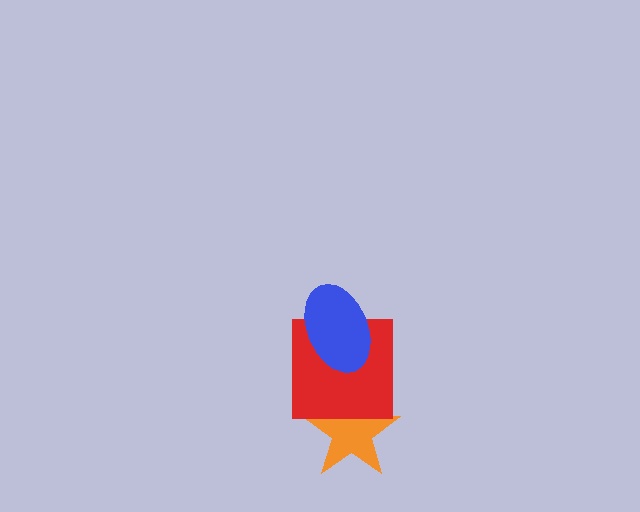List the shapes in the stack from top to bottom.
From top to bottom: the blue ellipse, the red square, the orange star.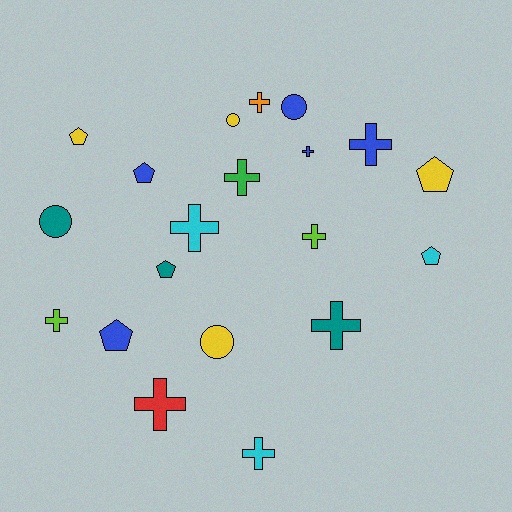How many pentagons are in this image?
There are 6 pentagons.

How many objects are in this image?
There are 20 objects.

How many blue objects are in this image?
There are 5 blue objects.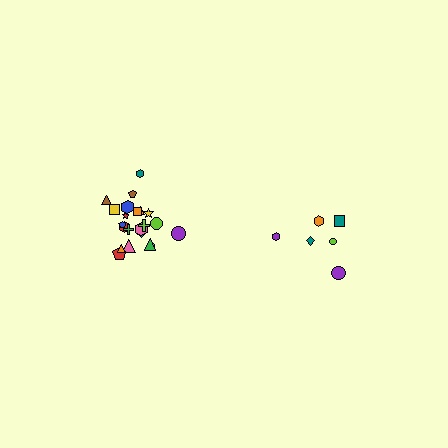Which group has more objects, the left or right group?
The left group.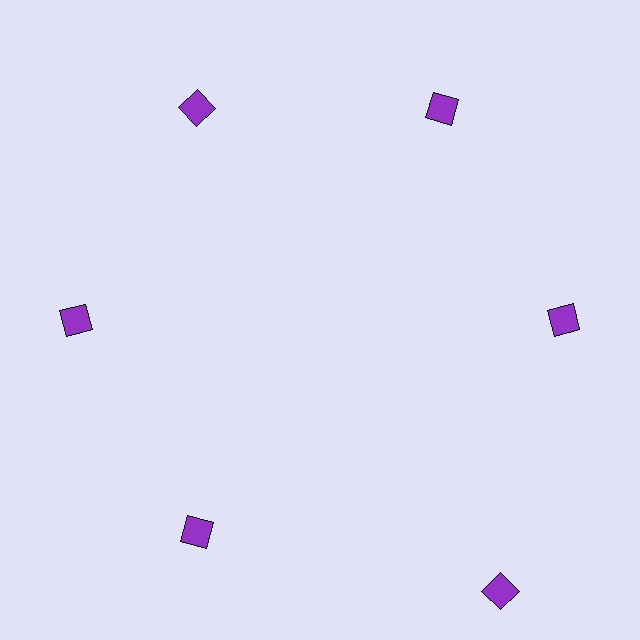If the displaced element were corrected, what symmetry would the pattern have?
It would have 6-fold rotational symmetry — the pattern would map onto itself every 60 degrees.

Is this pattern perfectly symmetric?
No. The 6 purple diamonds are arranged in a ring, but one element near the 5 o'clock position is pushed outward from the center, breaking the 6-fold rotational symmetry.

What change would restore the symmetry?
The symmetry would be restored by moving it inward, back onto the ring so that all 6 diamonds sit at equal angles and equal distance from the center.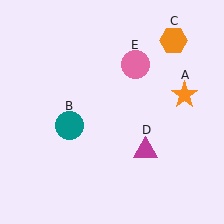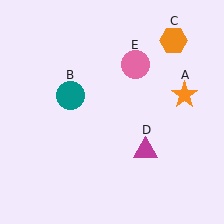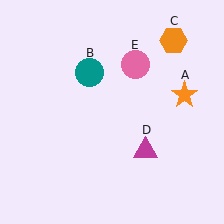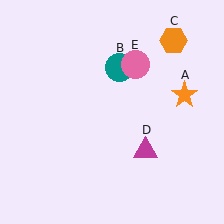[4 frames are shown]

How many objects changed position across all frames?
1 object changed position: teal circle (object B).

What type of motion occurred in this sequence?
The teal circle (object B) rotated clockwise around the center of the scene.